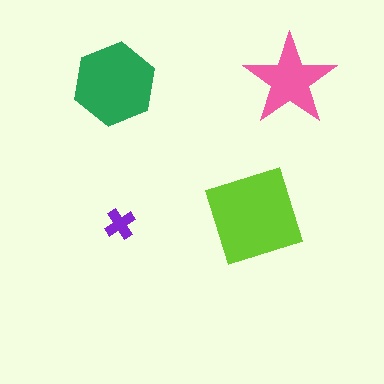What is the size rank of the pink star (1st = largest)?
3rd.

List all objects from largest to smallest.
The lime diamond, the green hexagon, the pink star, the purple cross.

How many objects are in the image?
There are 4 objects in the image.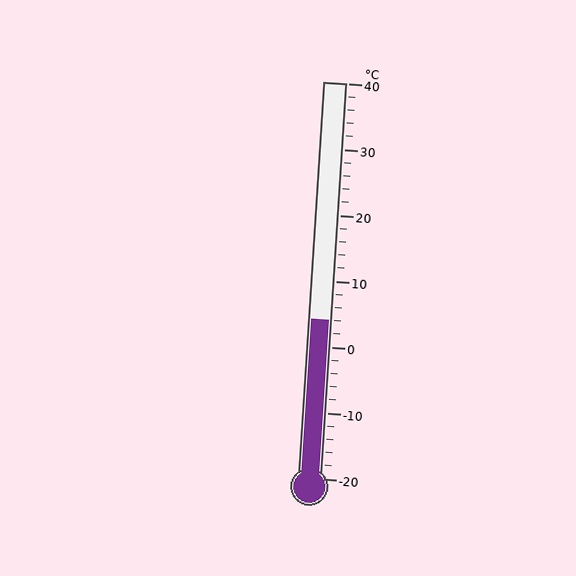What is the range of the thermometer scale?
The thermometer scale ranges from -20°C to 40°C.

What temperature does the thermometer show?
The thermometer shows approximately 4°C.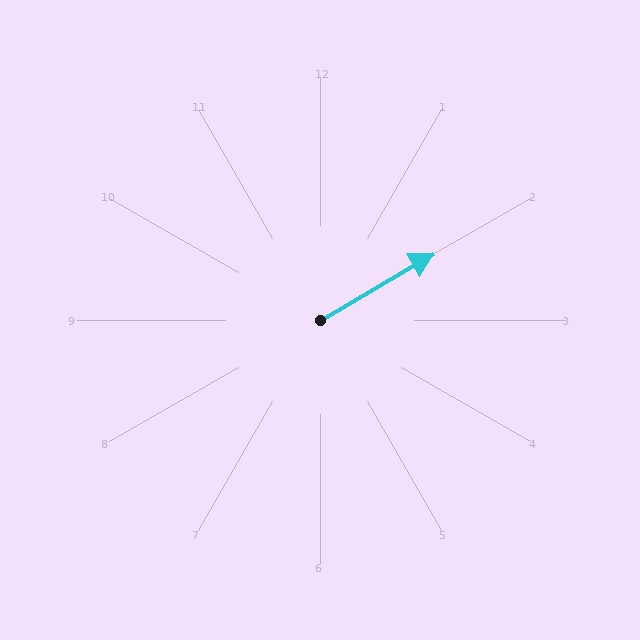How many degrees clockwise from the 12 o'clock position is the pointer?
Approximately 59 degrees.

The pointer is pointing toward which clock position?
Roughly 2 o'clock.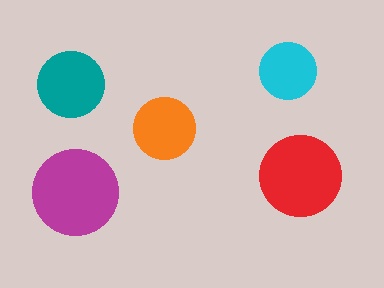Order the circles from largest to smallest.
the magenta one, the red one, the teal one, the orange one, the cyan one.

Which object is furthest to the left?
The teal circle is leftmost.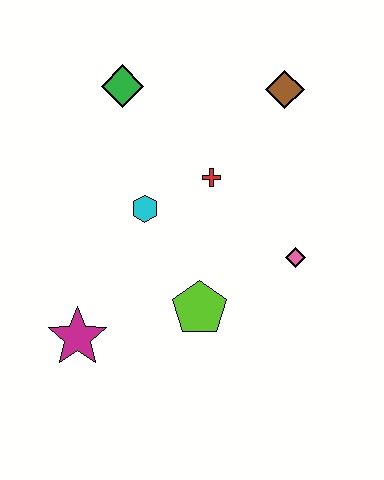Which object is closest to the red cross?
The cyan hexagon is closest to the red cross.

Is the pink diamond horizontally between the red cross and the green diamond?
No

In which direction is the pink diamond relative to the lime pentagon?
The pink diamond is to the right of the lime pentagon.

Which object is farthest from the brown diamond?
The magenta star is farthest from the brown diamond.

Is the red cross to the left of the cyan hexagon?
No